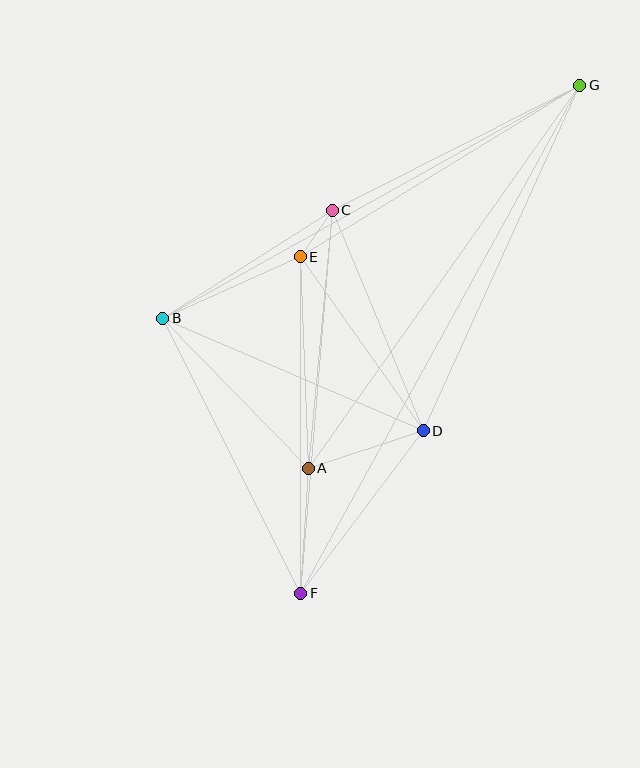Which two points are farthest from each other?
Points F and G are farthest from each other.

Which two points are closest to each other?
Points C and E are closest to each other.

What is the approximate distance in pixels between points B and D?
The distance between B and D is approximately 284 pixels.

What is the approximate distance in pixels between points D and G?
The distance between D and G is approximately 379 pixels.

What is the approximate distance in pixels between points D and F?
The distance between D and F is approximately 204 pixels.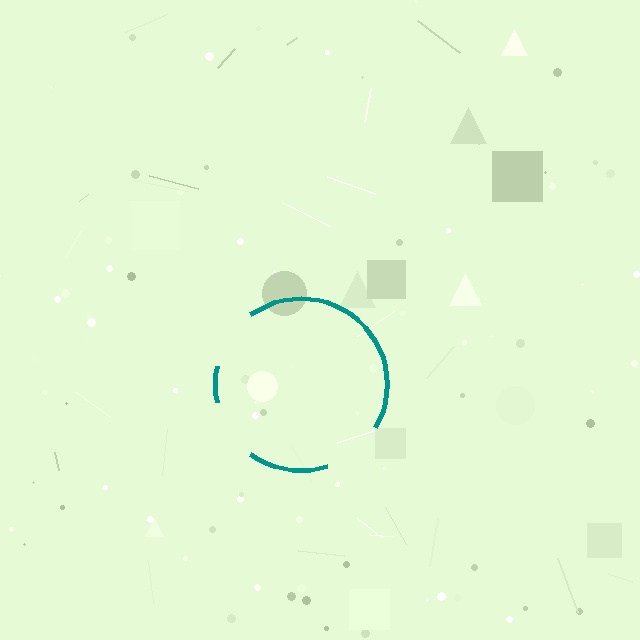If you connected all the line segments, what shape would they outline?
They would outline a circle.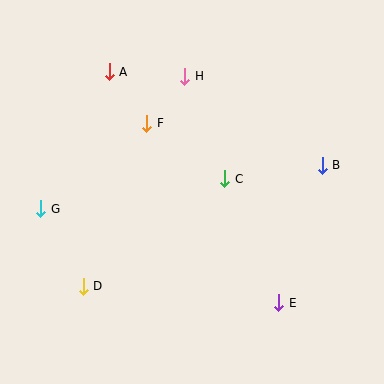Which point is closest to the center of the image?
Point C at (225, 179) is closest to the center.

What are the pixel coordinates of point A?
Point A is at (109, 72).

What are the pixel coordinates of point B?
Point B is at (322, 165).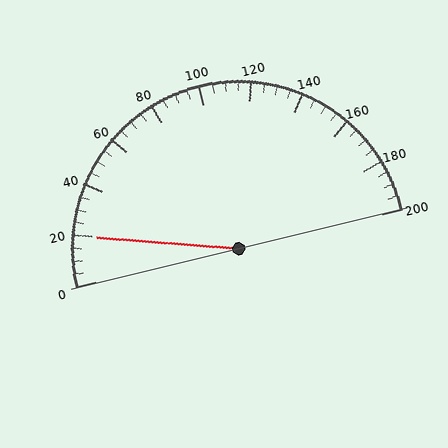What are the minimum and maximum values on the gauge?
The gauge ranges from 0 to 200.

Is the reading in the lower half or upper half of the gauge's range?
The reading is in the lower half of the range (0 to 200).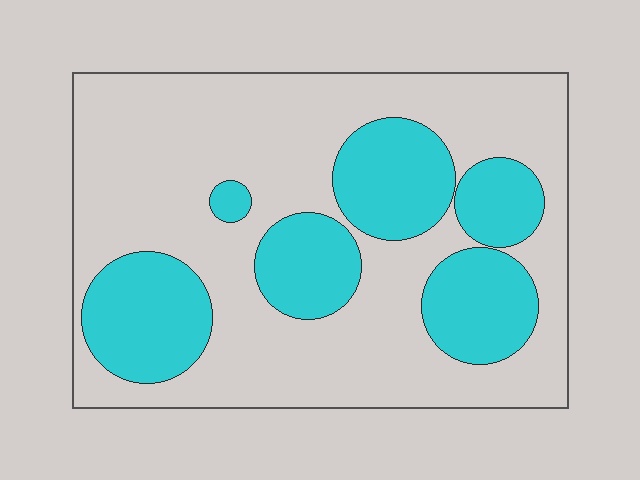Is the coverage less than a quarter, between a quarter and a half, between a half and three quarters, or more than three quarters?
Between a quarter and a half.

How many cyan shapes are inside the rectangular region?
6.